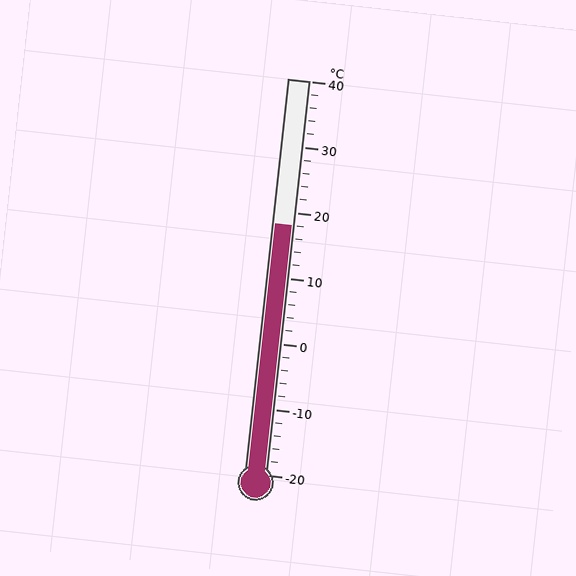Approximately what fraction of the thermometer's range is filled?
The thermometer is filled to approximately 65% of its range.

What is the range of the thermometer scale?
The thermometer scale ranges from -20°C to 40°C.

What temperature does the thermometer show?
The thermometer shows approximately 18°C.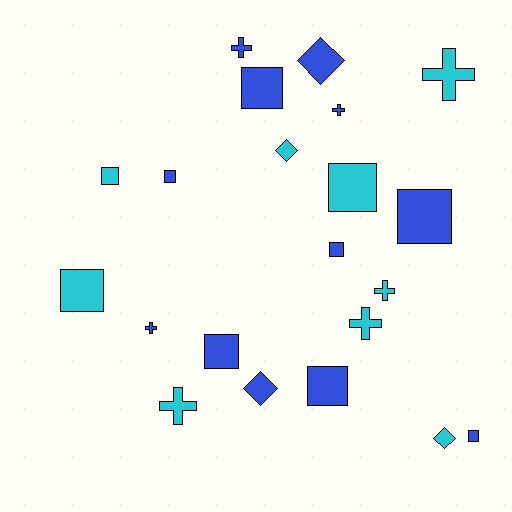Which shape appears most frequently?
Square, with 10 objects.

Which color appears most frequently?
Blue, with 12 objects.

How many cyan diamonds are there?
There are 2 cyan diamonds.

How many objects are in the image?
There are 21 objects.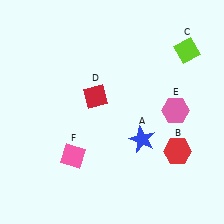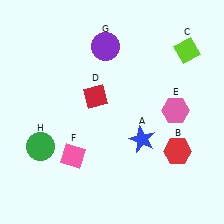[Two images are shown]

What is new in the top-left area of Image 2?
A purple circle (G) was added in the top-left area of Image 2.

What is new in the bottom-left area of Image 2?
A green circle (H) was added in the bottom-left area of Image 2.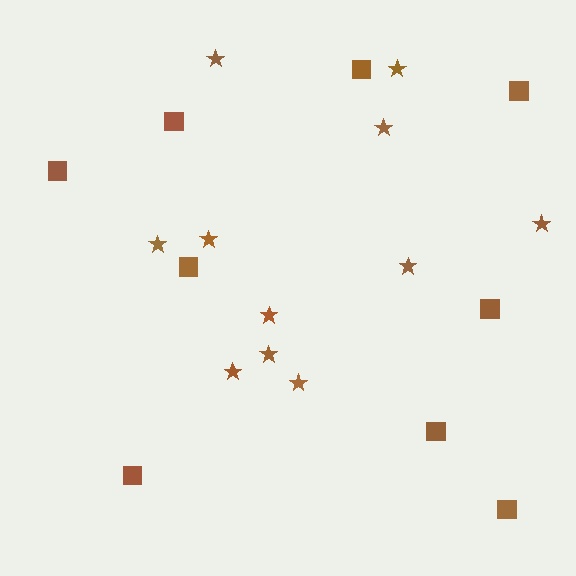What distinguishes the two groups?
There are 2 groups: one group of stars (11) and one group of squares (9).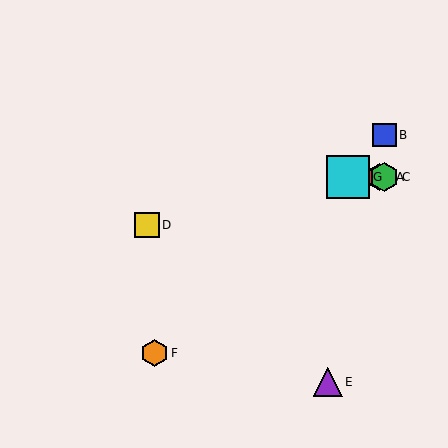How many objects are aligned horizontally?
3 objects (A, C, G) are aligned horizontally.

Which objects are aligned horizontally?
Objects A, C, G are aligned horizontally.